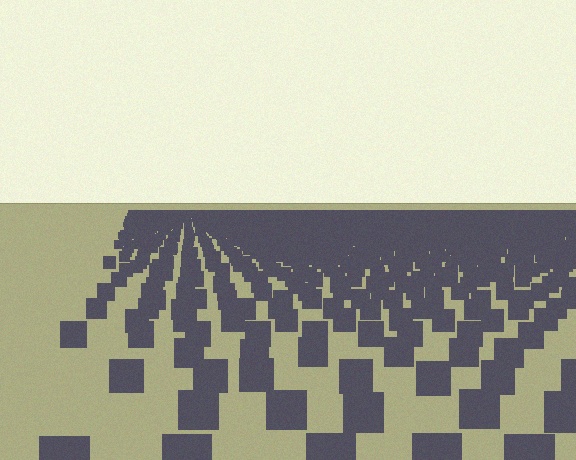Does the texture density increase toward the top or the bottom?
Density increases toward the top.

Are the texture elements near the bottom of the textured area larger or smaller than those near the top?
Larger. Near the bottom, elements are closer to the viewer and appear at a bigger on-screen size.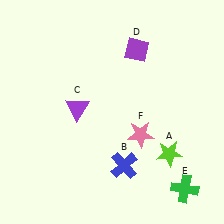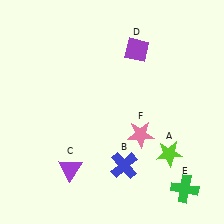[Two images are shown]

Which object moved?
The purple triangle (C) moved down.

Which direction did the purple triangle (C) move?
The purple triangle (C) moved down.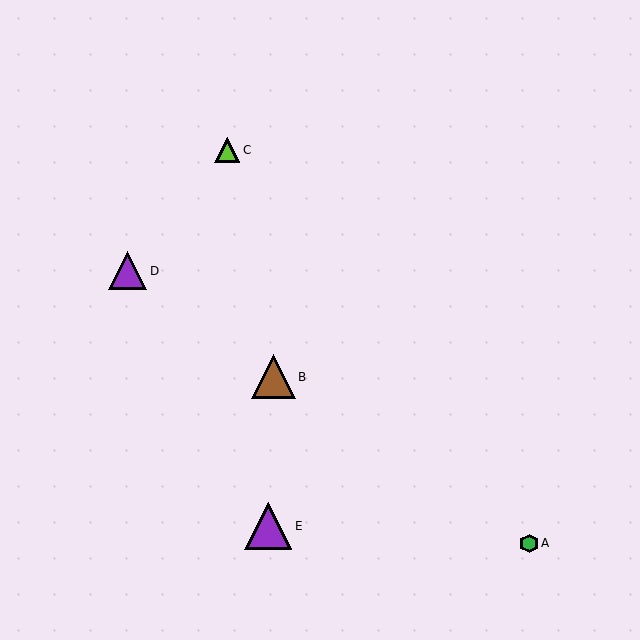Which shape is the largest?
The purple triangle (labeled E) is the largest.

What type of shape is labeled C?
Shape C is a lime triangle.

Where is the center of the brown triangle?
The center of the brown triangle is at (274, 377).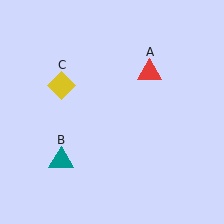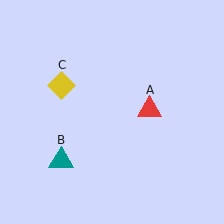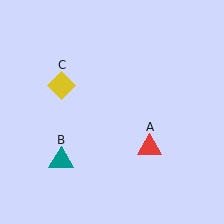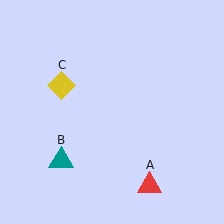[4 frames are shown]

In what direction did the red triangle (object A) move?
The red triangle (object A) moved down.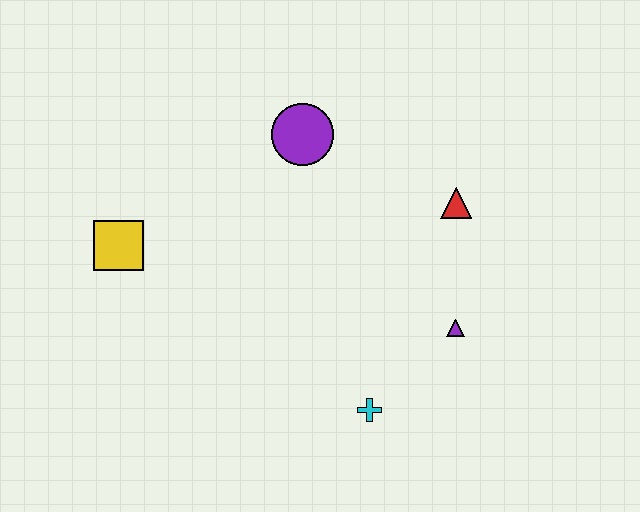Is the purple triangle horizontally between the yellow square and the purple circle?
No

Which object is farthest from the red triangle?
The yellow square is farthest from the red triangle.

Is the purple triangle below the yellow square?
Yes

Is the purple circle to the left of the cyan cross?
Yes